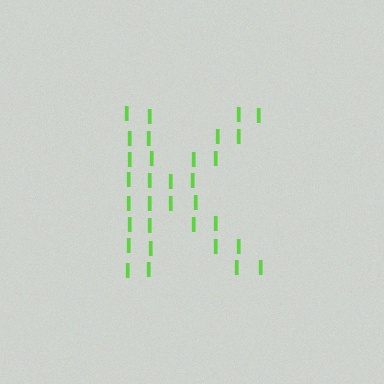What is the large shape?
The large shape is the letter K.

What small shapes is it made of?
It is made of small letter I's.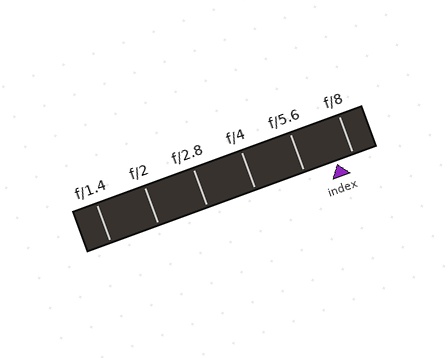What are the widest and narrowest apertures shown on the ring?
The widest aperture shown is f/1.4 and the narrowest is f/8.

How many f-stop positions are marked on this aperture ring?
There are 6 f-stop positions marked.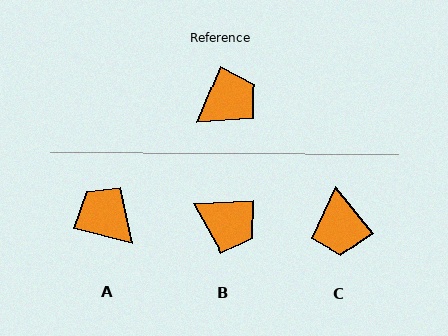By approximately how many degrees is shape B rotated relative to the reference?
Approximately 64 degrees clockwise.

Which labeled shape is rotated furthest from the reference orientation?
C, about 119 degrees away.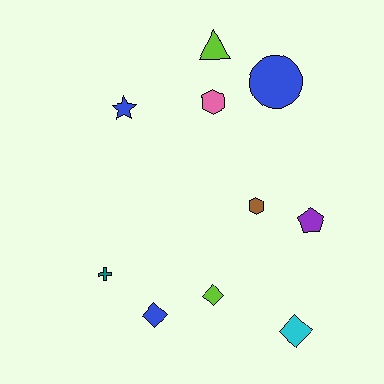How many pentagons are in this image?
There is 1 pentagon.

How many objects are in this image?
There are 10 objects.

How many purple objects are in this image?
There is 1 purple object.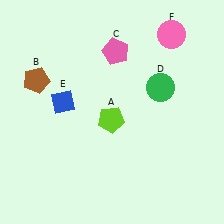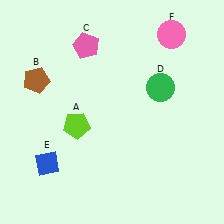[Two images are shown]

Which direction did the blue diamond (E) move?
The blue diamond (E) moved down.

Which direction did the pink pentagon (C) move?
The pink pentagon (C) moved left.